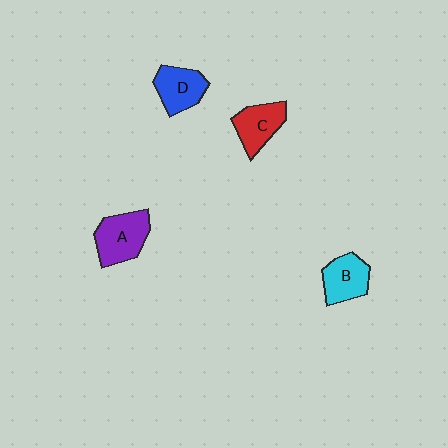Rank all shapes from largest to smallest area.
From largest to smallest: A (purple), D (blue), C (red), B (cyan).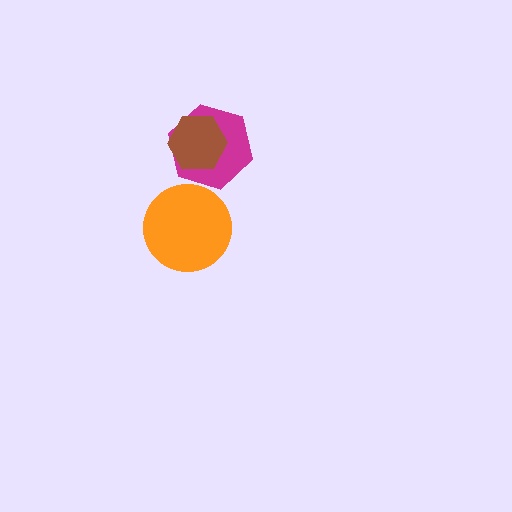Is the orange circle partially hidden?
No, no other shape covers it.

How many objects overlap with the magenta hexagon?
1 object overlaps with the magenta hexagon.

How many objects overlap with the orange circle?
0 objects overlap with the orange circle.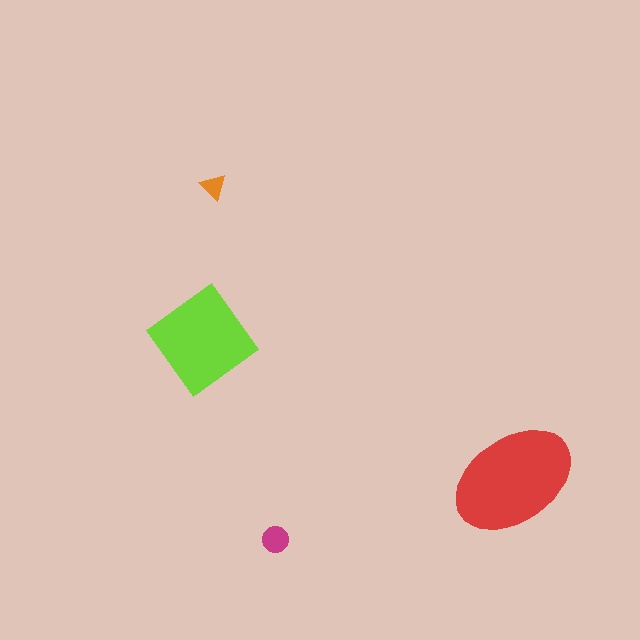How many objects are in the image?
There are 4 objects in the image.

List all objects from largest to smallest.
The red ellipse, the lime diamond, the magenta circle, the orange triangle.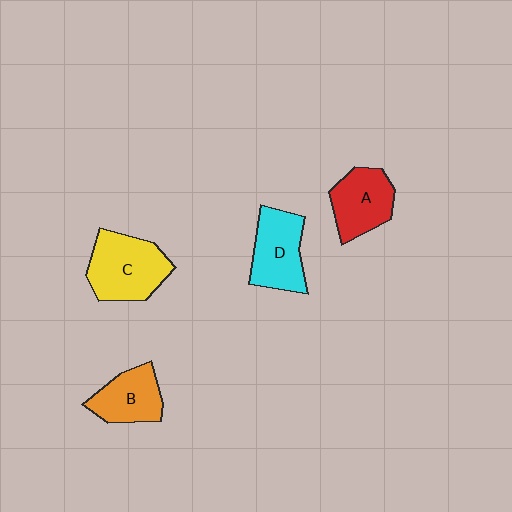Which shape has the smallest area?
Shape B (orange).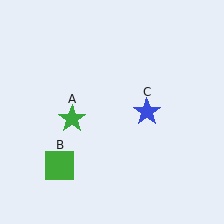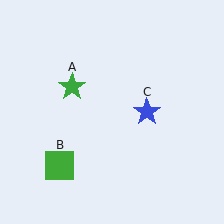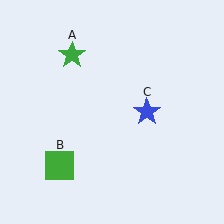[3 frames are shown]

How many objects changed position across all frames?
1 object changed position: green star (object A).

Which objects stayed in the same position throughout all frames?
Green square (object B) and blue star (object C) remained stationary.